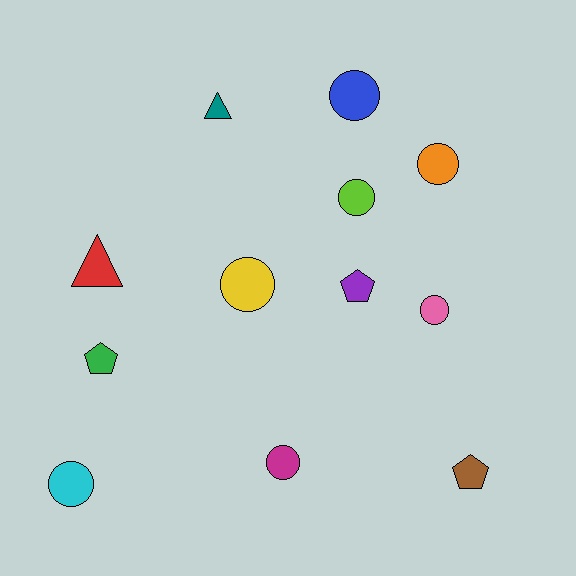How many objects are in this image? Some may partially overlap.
There are 12 objects.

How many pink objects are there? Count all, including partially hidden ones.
There is 1 pink object.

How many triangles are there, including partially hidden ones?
There are 2 triangles.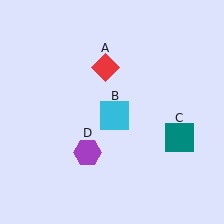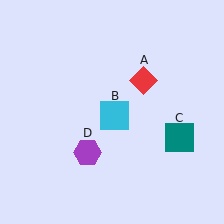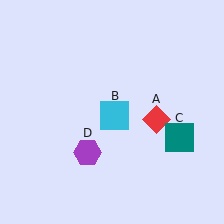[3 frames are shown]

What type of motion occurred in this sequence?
The red diamond (object A) rotated clockwise around the center of the scene.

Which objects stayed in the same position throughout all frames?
Cyan square (object B) and teal square (object C) and purple hexagon (object D) remained stationary.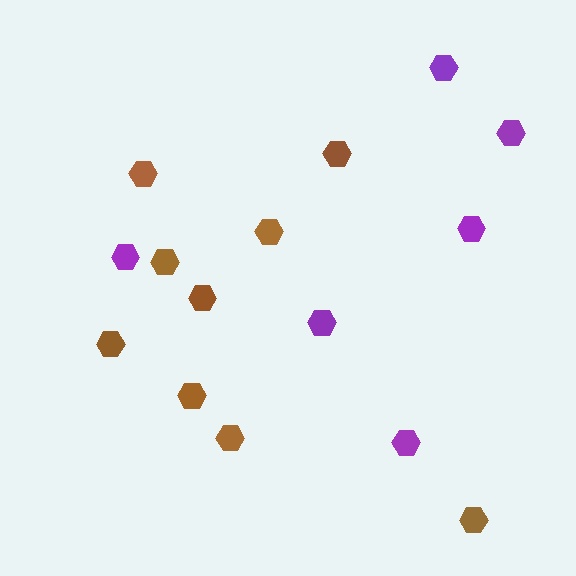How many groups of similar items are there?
There are 2 groups: one group of purple hexagons (6) and one group of brown hexagons (9).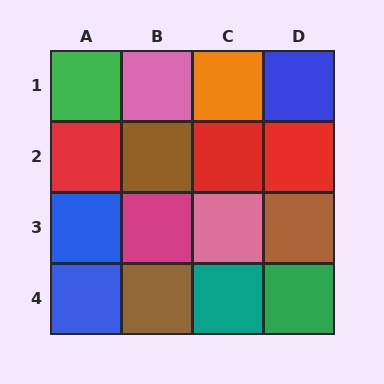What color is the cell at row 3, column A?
Blue.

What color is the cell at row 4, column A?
Blue.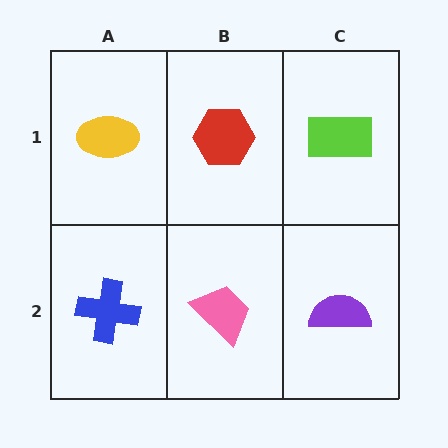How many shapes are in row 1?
3 shapes.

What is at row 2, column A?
A blue cross.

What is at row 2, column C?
A purple semicircle.